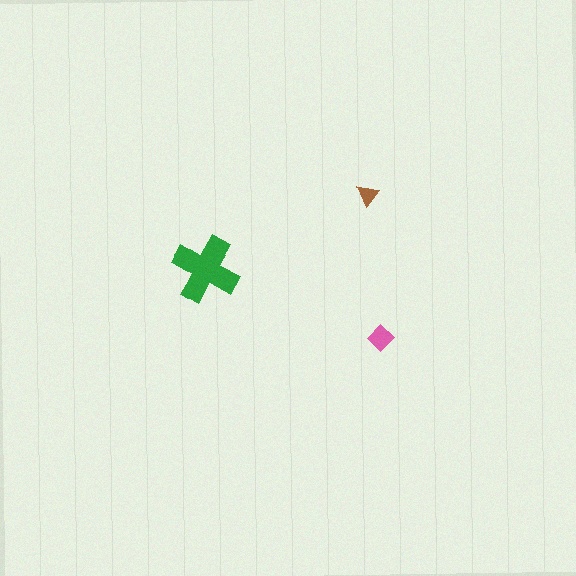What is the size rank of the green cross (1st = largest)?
1st.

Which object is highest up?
The brown triangle is topmost.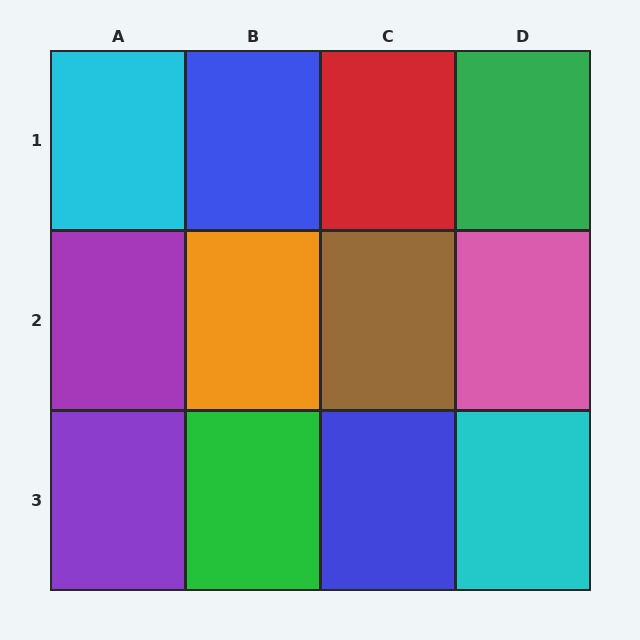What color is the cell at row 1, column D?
Green.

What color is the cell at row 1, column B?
Blue.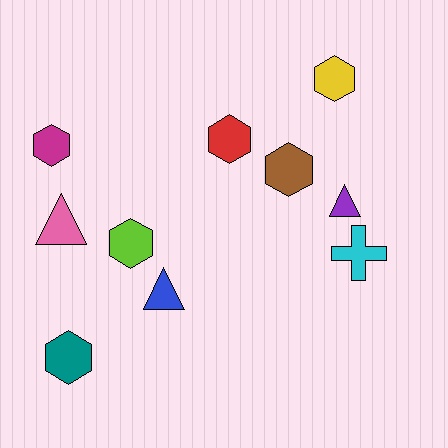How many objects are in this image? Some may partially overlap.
There are 10 objects.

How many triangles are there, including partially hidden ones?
There are 3 triangles.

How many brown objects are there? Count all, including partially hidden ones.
There is 1 brown object.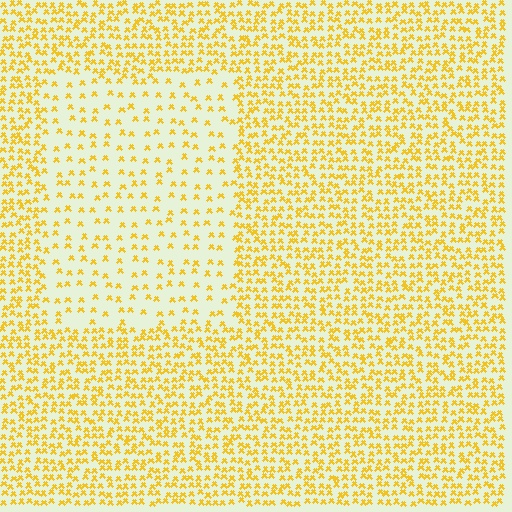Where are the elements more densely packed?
The elements are more densely packed outside the rectangle boundary.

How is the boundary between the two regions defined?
The boundary is defined by a change in element density (approximately 2.4x ratio). All elements are the same color, size, and shape.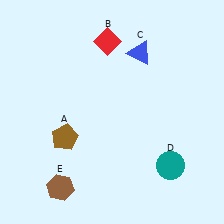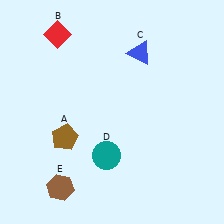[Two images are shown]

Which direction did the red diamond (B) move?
The red diamond (B) moved left.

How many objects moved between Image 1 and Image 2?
2 objects moved between the two images.